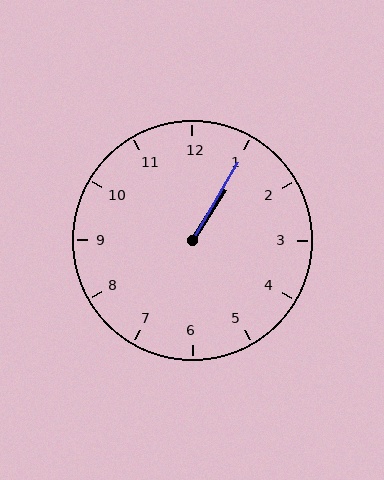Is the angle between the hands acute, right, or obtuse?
It is acute.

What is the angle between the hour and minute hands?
Approximately 2 degrees.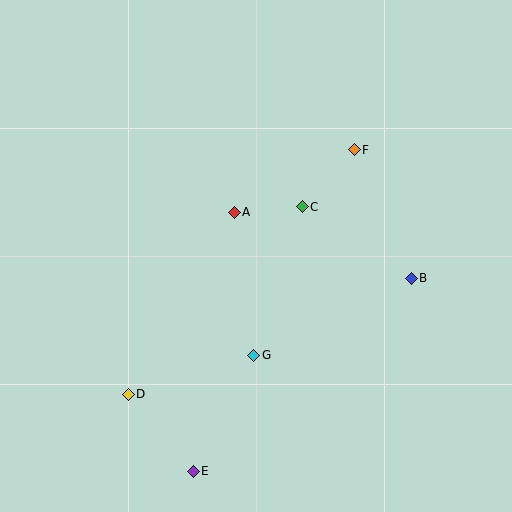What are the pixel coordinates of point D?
Point D is at (128, 394).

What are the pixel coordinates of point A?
Point A is at (234, 212).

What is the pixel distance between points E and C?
The distance between E and C is 286 pixels.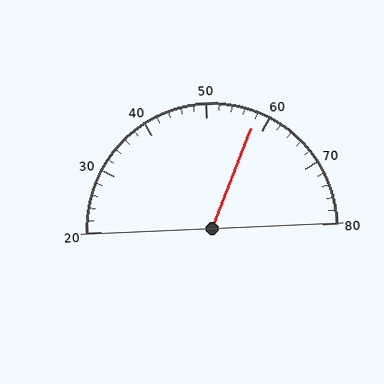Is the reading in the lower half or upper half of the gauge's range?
The reading is in the upper half of the range (20 to 80).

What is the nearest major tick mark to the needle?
The nearest major tick mark is 60.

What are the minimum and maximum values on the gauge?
The gauge ranges from 20 to 80.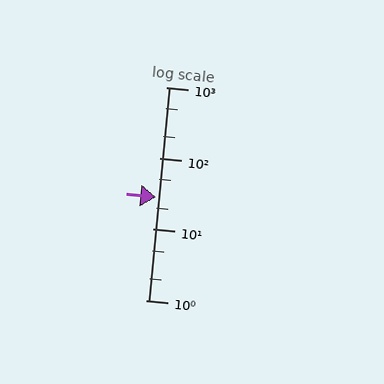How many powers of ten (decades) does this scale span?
The scale spans 3 decades, from 1 to 1000.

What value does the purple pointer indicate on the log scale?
The pointer indicates approximately 28.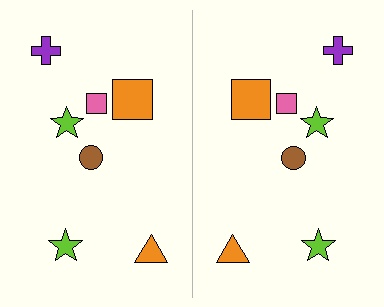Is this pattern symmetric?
Yes, this pattern has bilateral (reflection) symmetry.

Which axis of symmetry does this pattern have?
The pattern has a vertical axis of symmetry running through the center of the image.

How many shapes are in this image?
There are 14 shapes in this image.